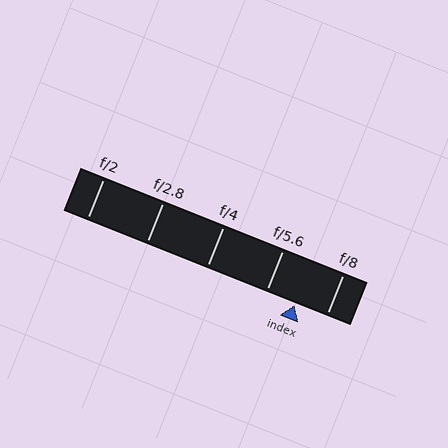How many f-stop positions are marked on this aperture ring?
There are 5 f-stop positions marked.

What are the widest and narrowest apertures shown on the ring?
The widest aperture shown is f/2 and the narrowest is f/8.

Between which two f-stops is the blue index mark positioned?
The index mark is between f/5.6 and f/8.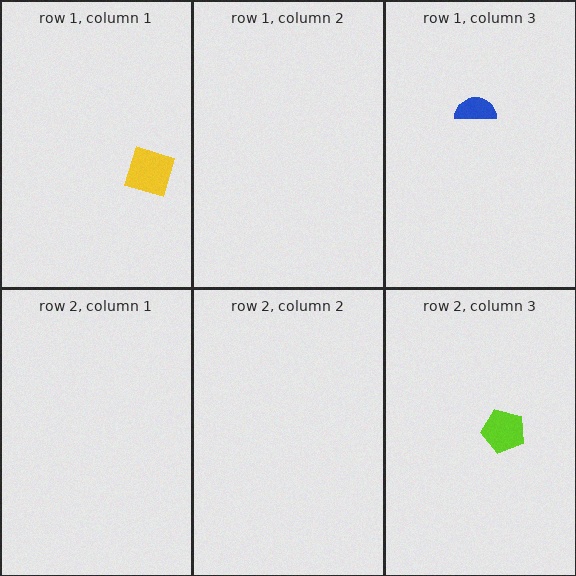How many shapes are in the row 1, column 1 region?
1.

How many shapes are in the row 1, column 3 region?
1.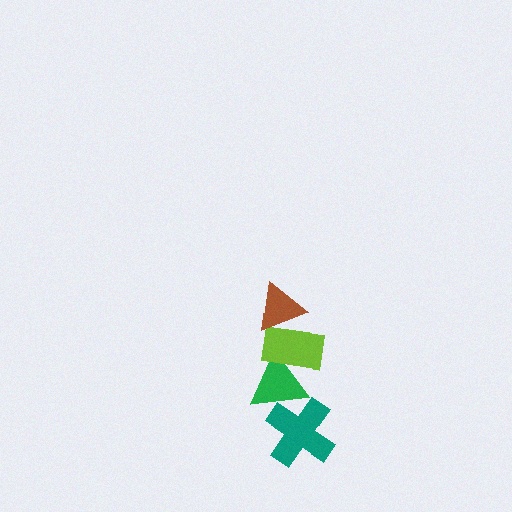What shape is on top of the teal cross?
The green triangle is on top of the teal cross.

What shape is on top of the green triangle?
The lime rectangle is on top of the green triangle.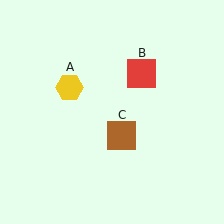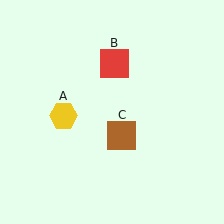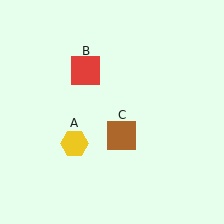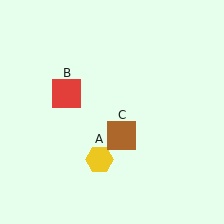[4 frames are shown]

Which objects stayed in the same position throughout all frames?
Brown square (object C) remained stationary.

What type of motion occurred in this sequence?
The yellow hexagon (object A), red square (object B) rotated counterclockwise around the center of the scene.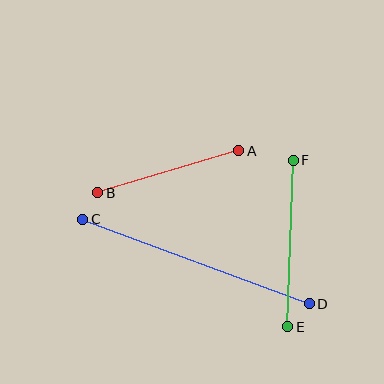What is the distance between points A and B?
The distance is approximately 147 pixels.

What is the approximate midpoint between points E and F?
The midpoint is at approximately (291, 243) pixels.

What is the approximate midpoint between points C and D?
The midpoint is at approximately (196, 262) pixels.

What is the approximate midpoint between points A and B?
The midpoint is at approximately (168, 172) pixels.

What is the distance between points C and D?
The distance is approximately 242 pixels.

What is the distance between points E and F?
The distance is approximately 166 pixels.